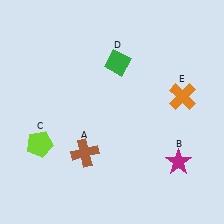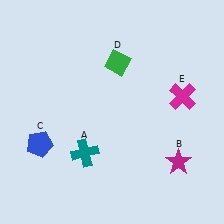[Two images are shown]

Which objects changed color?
A changed from brown to teal. C changed from lime to blue. E changed from orange to magenta.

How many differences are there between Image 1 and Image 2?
There are 3 differences between the two images.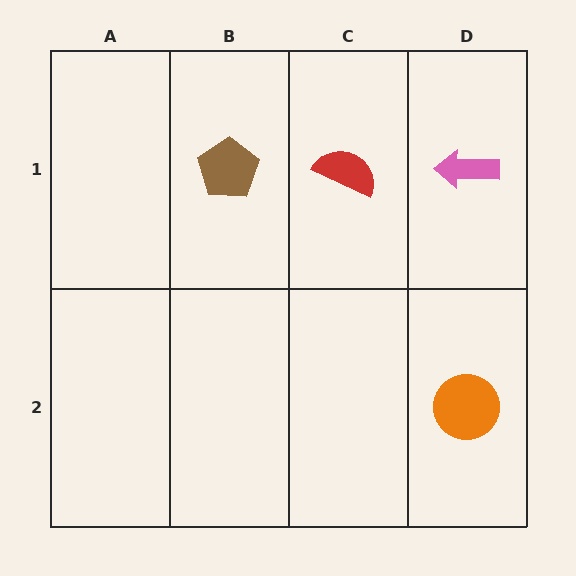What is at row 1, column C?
A red semicircle.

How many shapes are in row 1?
3 shapes.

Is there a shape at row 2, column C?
No, that cell is empty.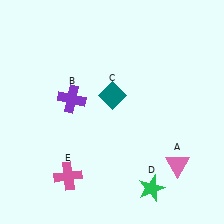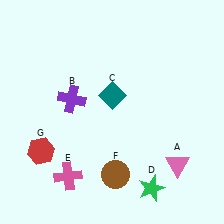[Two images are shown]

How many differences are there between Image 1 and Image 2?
There are 2 differences between the two images.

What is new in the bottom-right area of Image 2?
A brown circle (F) was added in the bottom-right area of Image 2.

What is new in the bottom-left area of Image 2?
A red hexagon (G) was added in the bottom-left area of Image 2.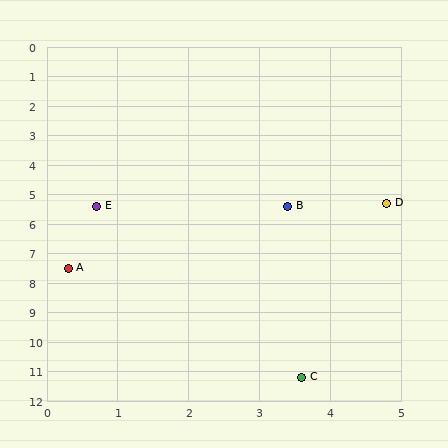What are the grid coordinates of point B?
Point B is at approximately (3.4, 5.4).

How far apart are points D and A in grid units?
Points D and A are about 5.0 grid units apart.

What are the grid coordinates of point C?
Point C is at approximately (3.6, 11.2).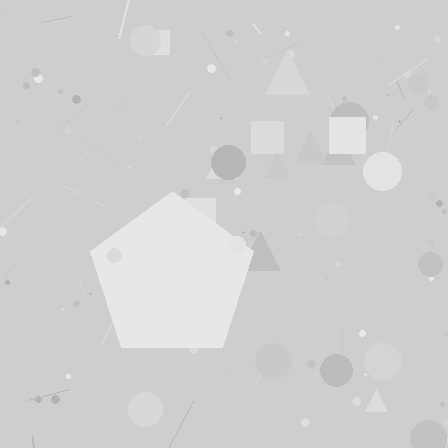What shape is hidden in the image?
A pentagon is hidden in the image.